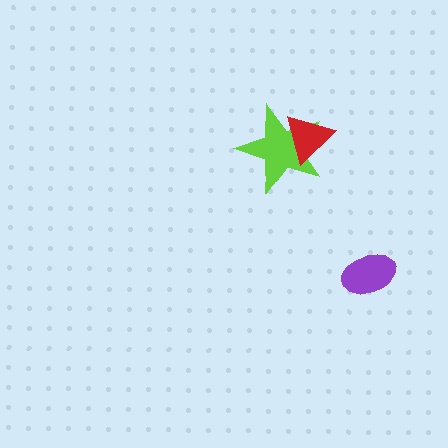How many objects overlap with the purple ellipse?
0 objects overlap with the purple ellipse.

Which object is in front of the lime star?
The red triangle is in front of the lime star.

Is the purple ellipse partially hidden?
No, no other shape covers it.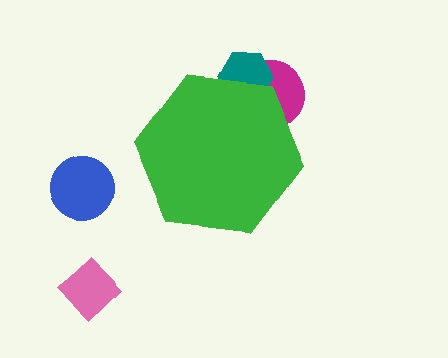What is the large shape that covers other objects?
A green hexagon.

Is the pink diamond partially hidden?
No, the pink diamond is fully visible.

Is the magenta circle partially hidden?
Yes, the magenta circle is partially hidden behind the green hexagon.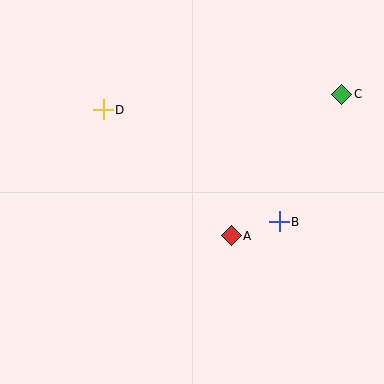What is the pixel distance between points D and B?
The distance between D and B is 208 pixels.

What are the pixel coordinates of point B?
Point B is at (279, 222).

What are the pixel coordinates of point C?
Point C is at (342, 94).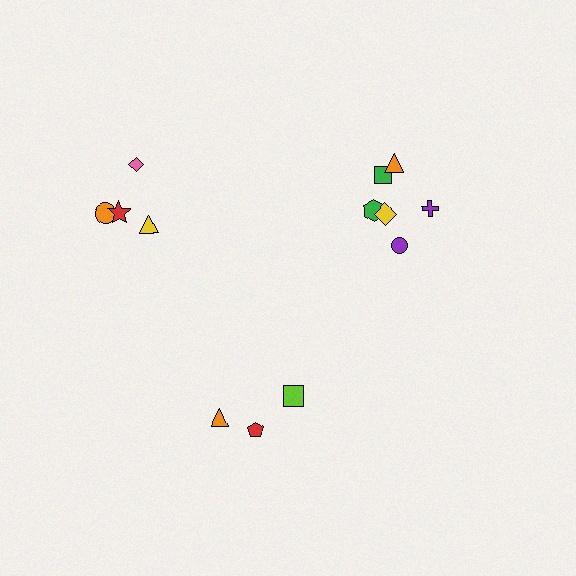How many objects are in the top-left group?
There are 4 objects.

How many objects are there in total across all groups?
There are 13 objects.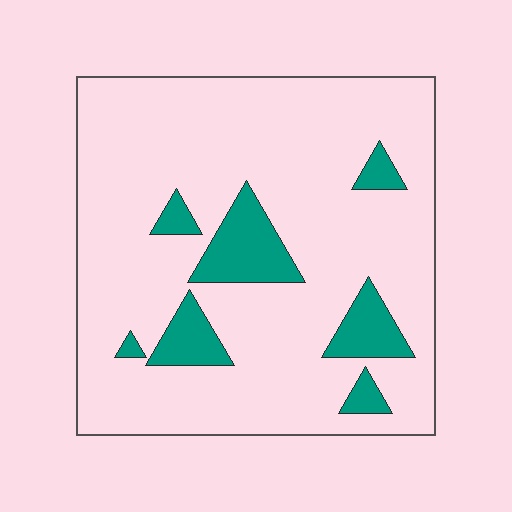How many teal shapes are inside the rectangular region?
7.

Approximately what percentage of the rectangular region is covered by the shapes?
Approximately 15%.